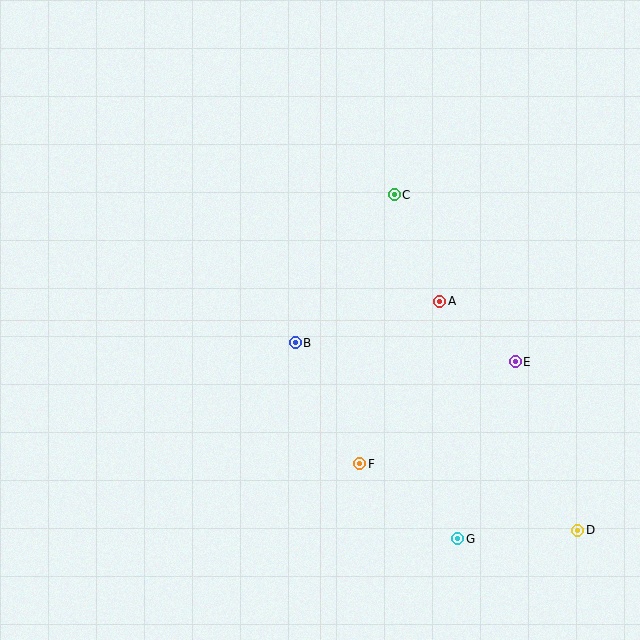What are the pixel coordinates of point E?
Point E is at (515, 362).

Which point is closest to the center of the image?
Point B at (295, 343) is closest to the center.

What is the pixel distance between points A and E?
The distance between A and E is 97 pixels.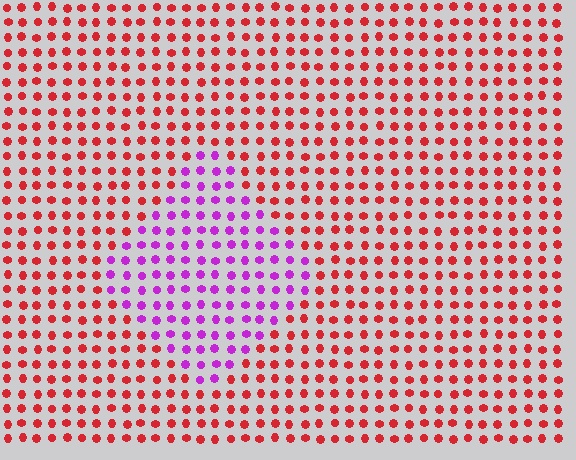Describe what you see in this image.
The image is filled with small red elements in a uniform arrangement. A diamond-shaped region is visible where the elements are tinted to a slightly different hue, forming a subtle color boundary.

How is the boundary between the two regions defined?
The boundary is defined purely by a slight shift in hue (about 62 degrees). Spacing, size, and orientation are identical on both sides.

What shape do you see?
I see a diamond.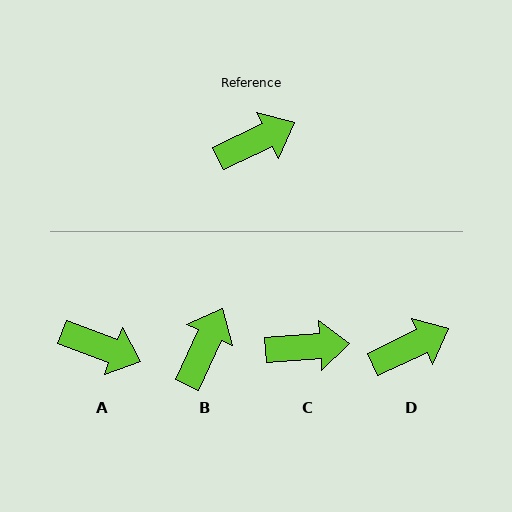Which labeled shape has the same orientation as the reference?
D.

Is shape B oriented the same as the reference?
No, it is off by about 40 degrees.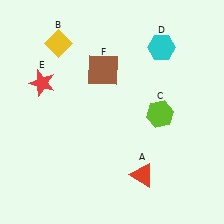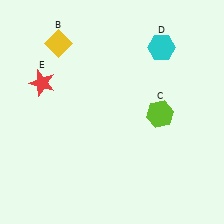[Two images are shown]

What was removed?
The brown square (F), the red triangle (A) were removed in Image 2.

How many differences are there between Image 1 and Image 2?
There are 2 differences between the two images.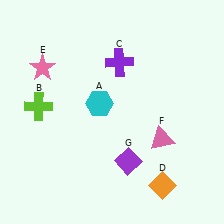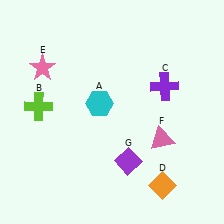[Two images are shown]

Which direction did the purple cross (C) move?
The purple cross (C) moved right.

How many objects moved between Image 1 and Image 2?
1 object moved between the two images.